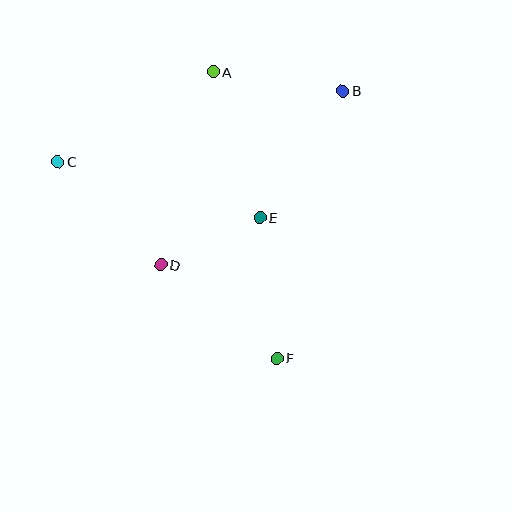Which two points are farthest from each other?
Points C and F are farthest from each other.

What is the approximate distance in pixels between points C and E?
The distance between C and E is approximately 210 pixels.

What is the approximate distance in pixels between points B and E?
The distance between B and E is approximately 152 pixels.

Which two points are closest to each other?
Points D and E are closest to each other.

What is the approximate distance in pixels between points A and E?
The distance between A and E is approximately 153 pixels.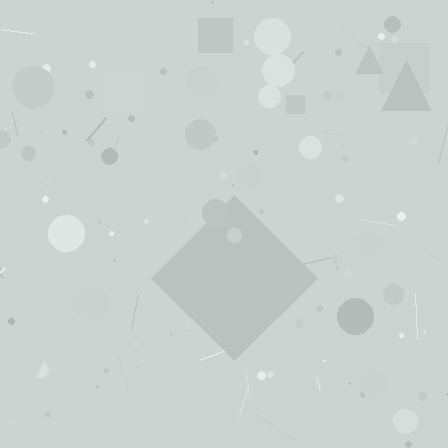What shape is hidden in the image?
A diamond is hidden in the image.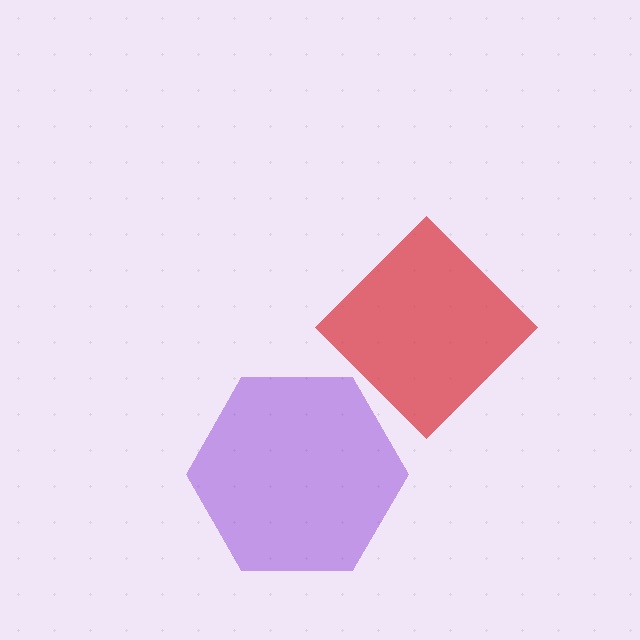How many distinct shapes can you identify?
There are 2 distinct shapes: a red diamond, a purple hexagon.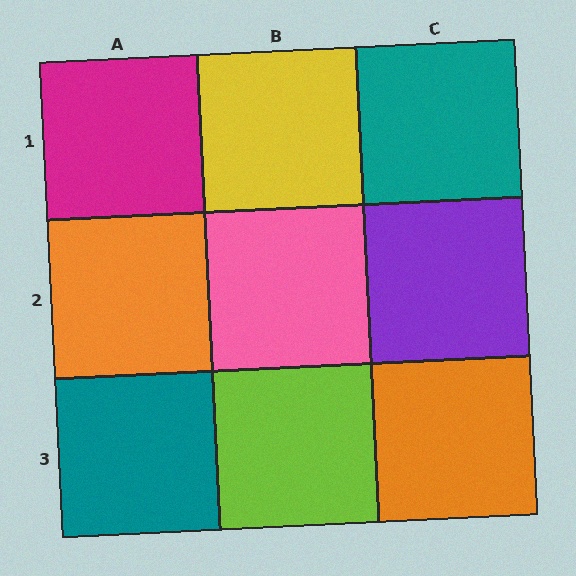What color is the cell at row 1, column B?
Yellow.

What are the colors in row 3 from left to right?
Teal, lime, orange.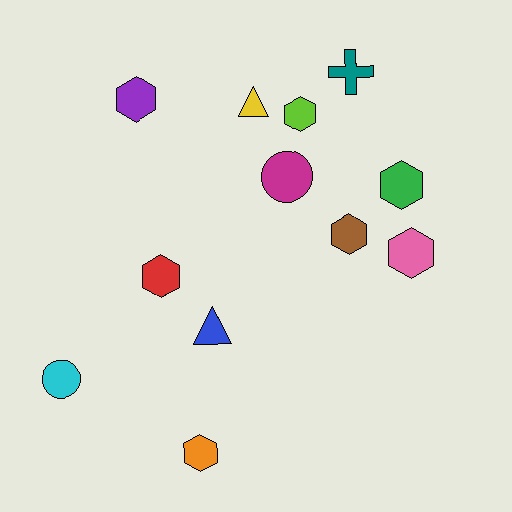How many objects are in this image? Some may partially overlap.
There are 12 objects.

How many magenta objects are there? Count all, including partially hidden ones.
There is 1 magenta object.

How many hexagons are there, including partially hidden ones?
There are 7 hexagons.